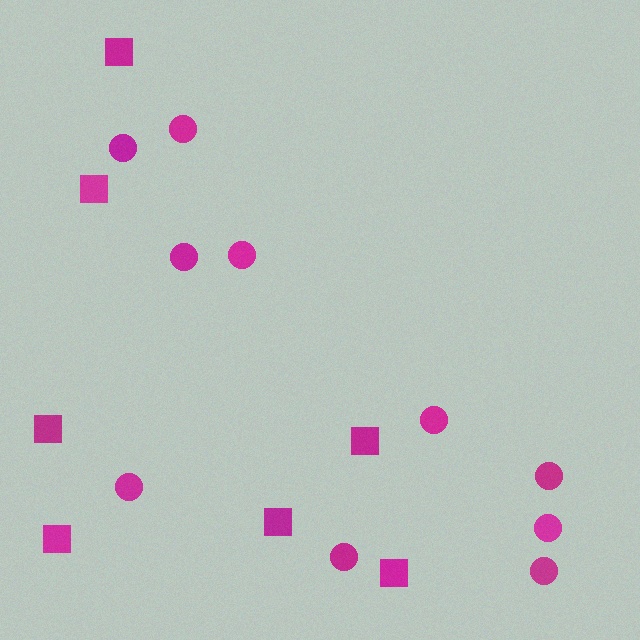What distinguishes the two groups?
There are 2 groups: one group of squares (7) and one group of circles (10).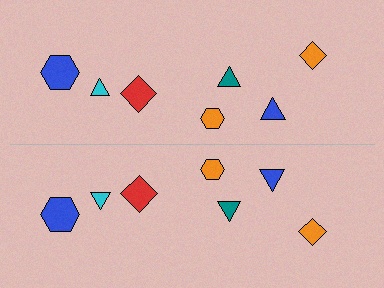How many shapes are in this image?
There are 14 shapes in this image.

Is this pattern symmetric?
Yes, this pattern has bilateral (reflection) symmetry.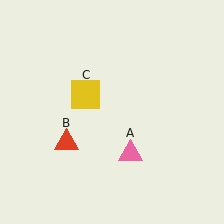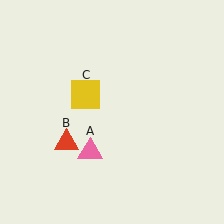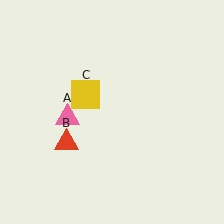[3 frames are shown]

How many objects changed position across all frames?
1 object changed position: pink triangle (object A).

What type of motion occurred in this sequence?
The pink triangle (object A) rotated clockwise around the center of the scene.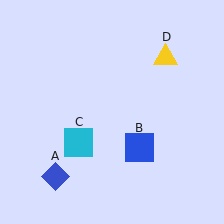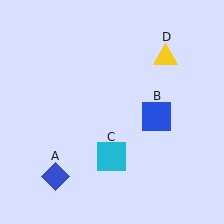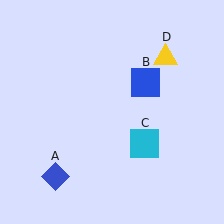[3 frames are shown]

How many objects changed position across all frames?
2 objects changed position: blue square (object B), cyan square (object C).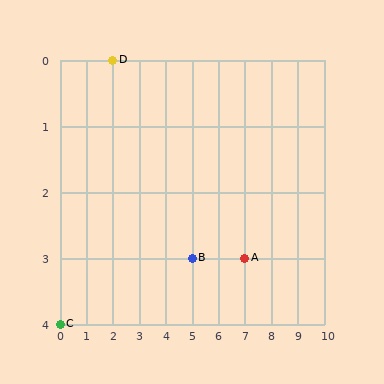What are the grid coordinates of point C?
Point C is at grid coordinates (0, 4).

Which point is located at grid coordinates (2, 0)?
Point D is at (2, 0).